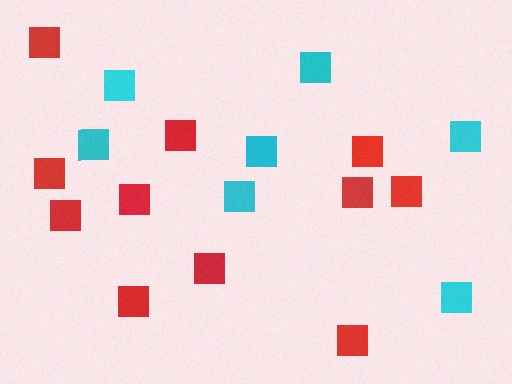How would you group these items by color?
There are 2 groups: one group of cyan squares (7) and one group of red squares (11).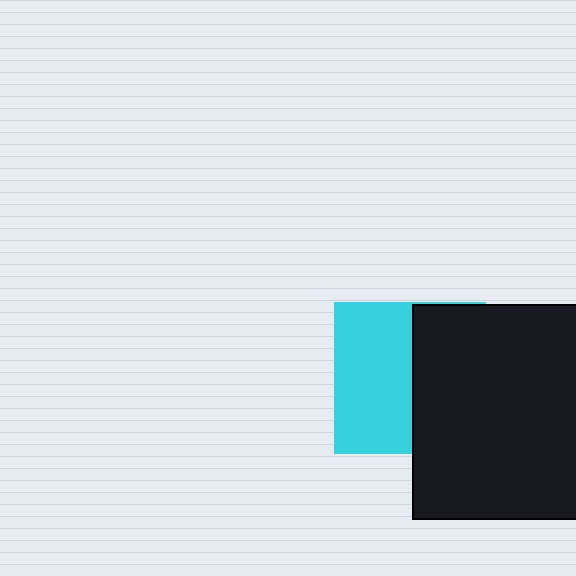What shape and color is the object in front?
The object in front is a black square.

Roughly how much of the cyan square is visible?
About half of it is visible (roughly 52%).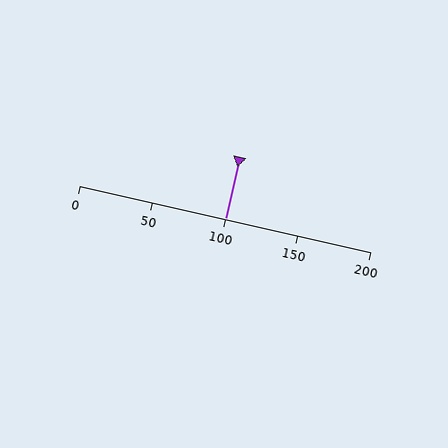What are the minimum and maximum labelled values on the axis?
The axis runs from 0 to 200.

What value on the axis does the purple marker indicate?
The marker indicates approximately 100.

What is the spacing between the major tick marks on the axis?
The major ticks are spaced 50 apart.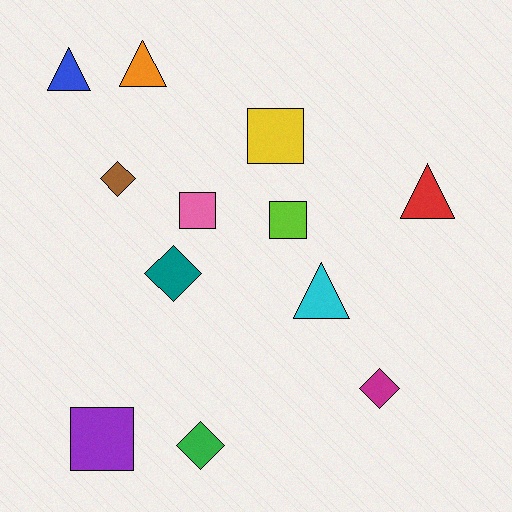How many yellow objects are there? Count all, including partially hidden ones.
There is 1 yellow object.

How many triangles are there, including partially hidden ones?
There are 4 triangles.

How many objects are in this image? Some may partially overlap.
There are 12 objects.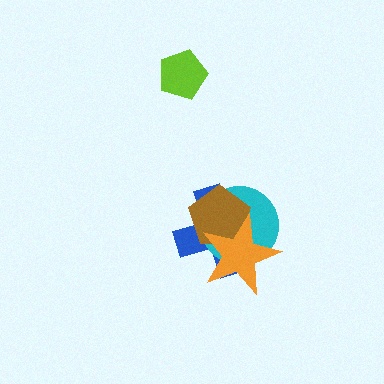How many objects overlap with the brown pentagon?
3 objects overlap with the brown pentagon.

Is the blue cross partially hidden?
Yes, it is partially covered by another shape.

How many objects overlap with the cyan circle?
3 objects overlap with the cyan circle.